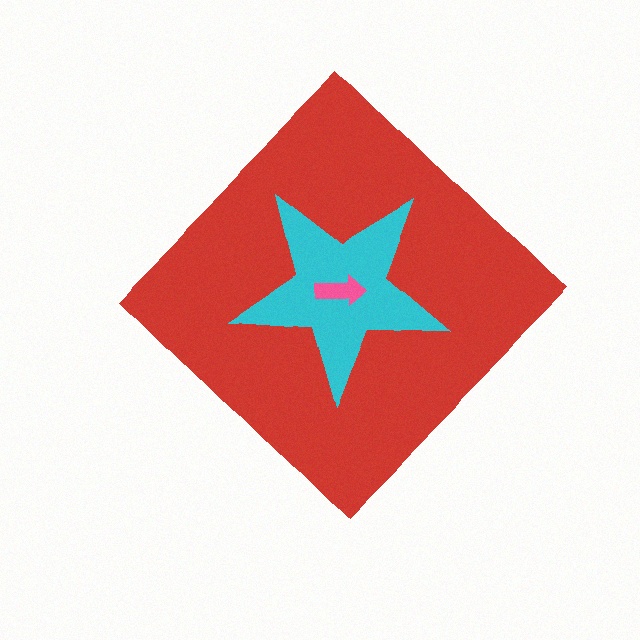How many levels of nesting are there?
3.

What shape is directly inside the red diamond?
The cyan star.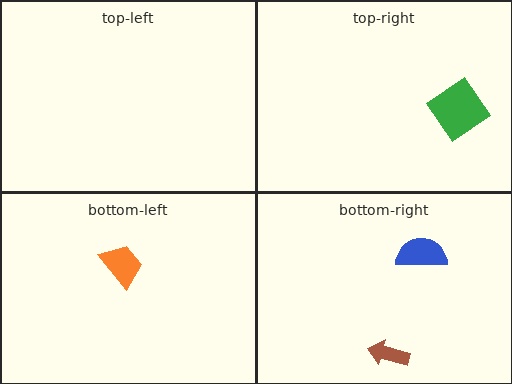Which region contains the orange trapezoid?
The bottom-left region.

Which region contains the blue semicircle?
The bottom-right region.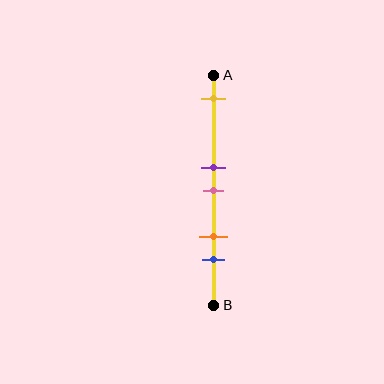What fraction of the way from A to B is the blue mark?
The blue mark is approximately 80% (0.8) of the way from A to B.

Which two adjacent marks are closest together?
The purple and pink marks are the closest adjacent pair.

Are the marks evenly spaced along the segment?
No, the marks are not evenly spaced.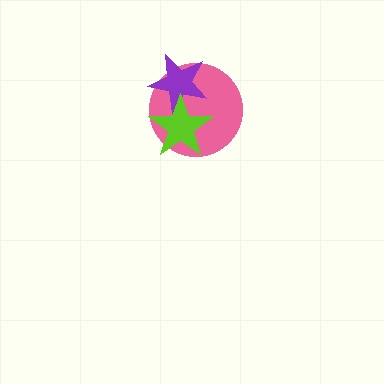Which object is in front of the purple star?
The lime star is in front of the purple star.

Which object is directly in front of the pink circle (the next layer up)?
The purple star is directly in front of the pink circle.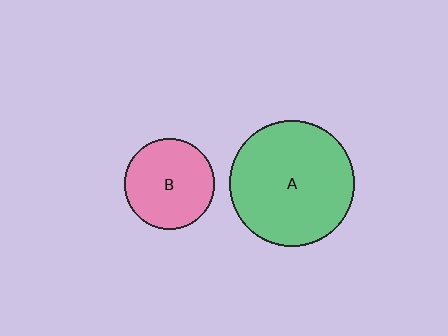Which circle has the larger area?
Circle A (green).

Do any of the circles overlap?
No, none of the circles overlap.